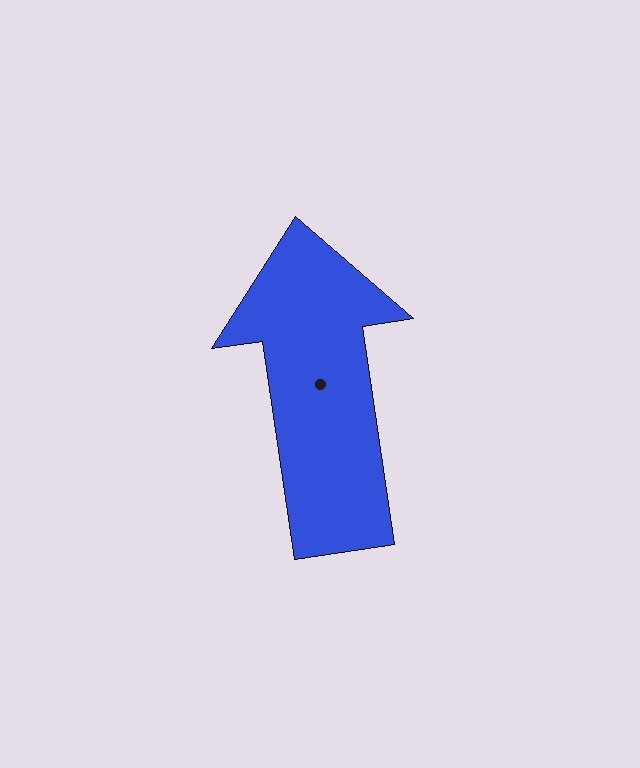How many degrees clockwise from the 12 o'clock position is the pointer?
Approximately 352 degrees.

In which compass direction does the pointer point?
North.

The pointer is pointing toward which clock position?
Roughly 12 o'clock.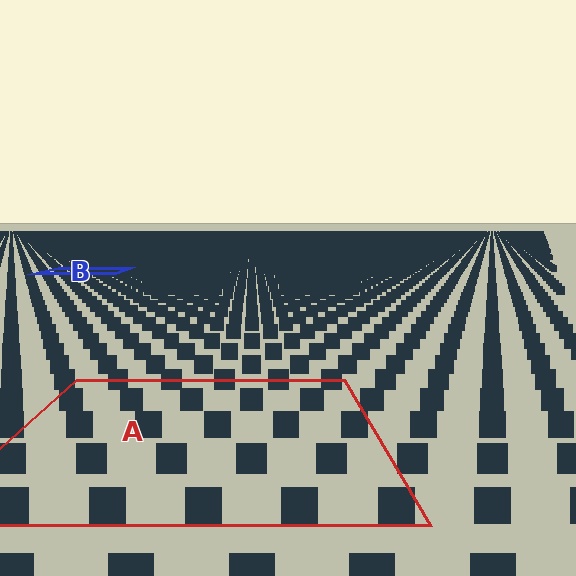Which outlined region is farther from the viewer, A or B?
Region B is farther from the viewer — the texture elements inside it appear smaller and more densely packed.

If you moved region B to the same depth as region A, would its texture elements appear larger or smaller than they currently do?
They would appear larger. At a closer depth, the same texture elements are projected at a bigger on-screen size.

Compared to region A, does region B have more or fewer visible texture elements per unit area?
Region B has more texture elements per unit area — they are packed more densely because it is farther away.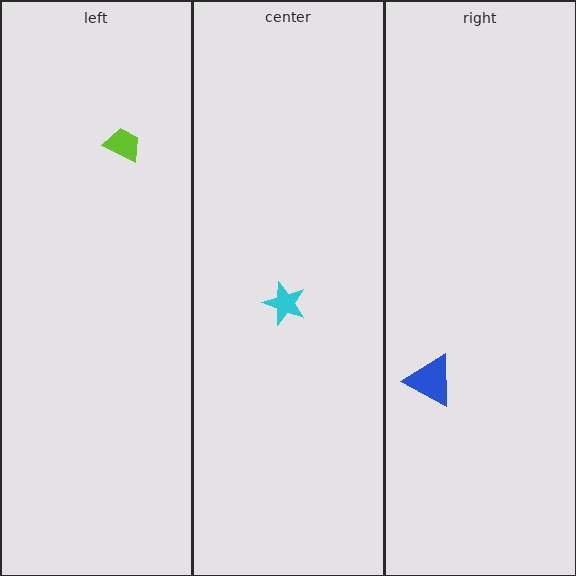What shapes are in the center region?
The cyan star.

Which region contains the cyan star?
The center region.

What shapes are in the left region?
The lime trapezoid.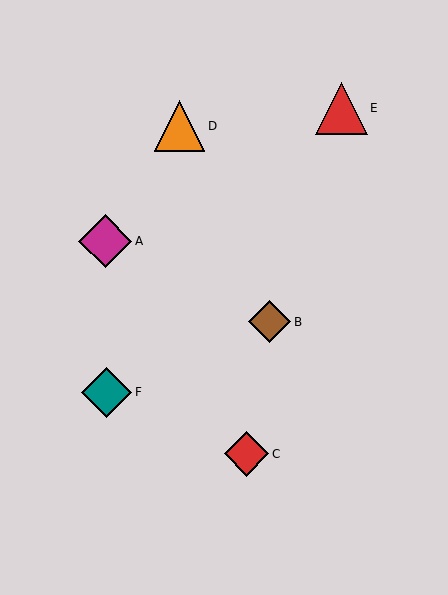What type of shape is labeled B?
Shape B is a brown diamond.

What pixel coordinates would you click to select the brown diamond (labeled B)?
Click at (270, 322) to select the brown diamond B.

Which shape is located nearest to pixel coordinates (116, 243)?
The magenta diamond (labeled A) at (105, 241) is nearest to that location.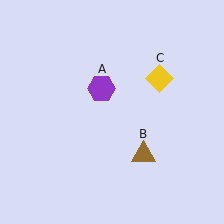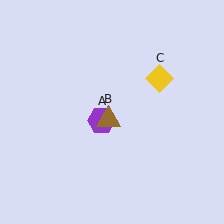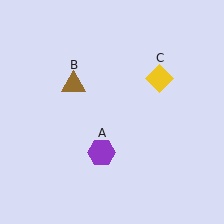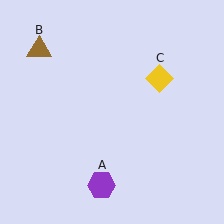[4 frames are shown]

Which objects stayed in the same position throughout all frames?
Yellow diamond (object C) remained stationary.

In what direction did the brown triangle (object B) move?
The brown triangle (object B) moved up and to the left.